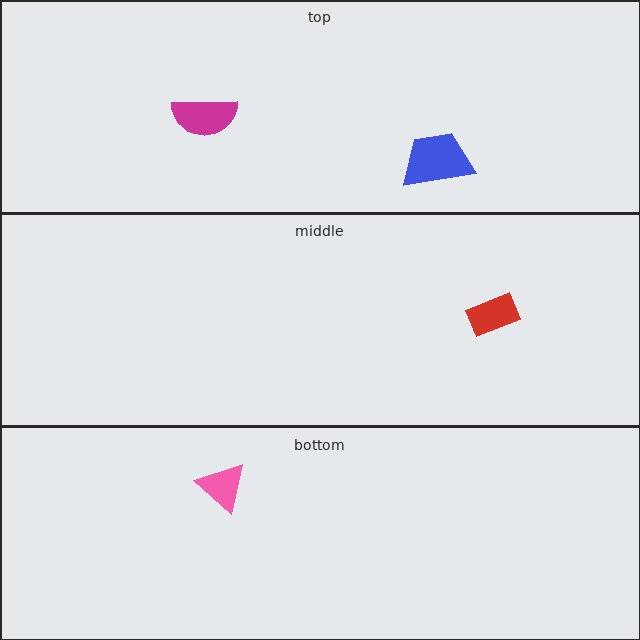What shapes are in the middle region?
The red rectangle.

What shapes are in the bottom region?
The pink triangle.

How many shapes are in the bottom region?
1.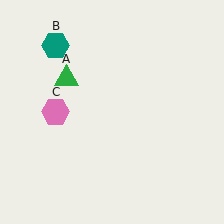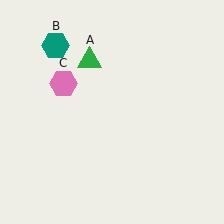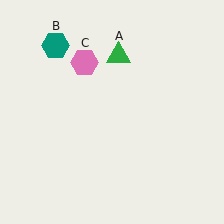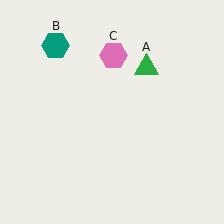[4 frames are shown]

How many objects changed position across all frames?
2 objects changed position: green triangle (object A), pink hexagon (object C).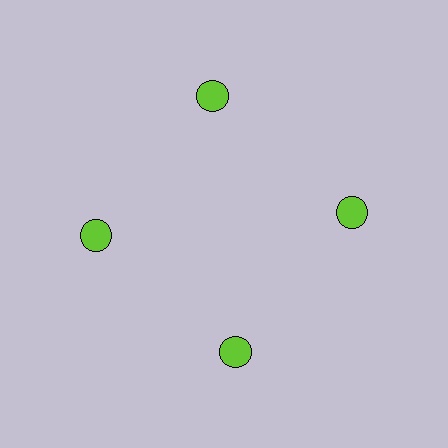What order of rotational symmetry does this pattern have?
This pattern has 4-fold rotational symmetry.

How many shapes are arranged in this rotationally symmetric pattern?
There are 4 shapes, arranged in 4 groups of 1.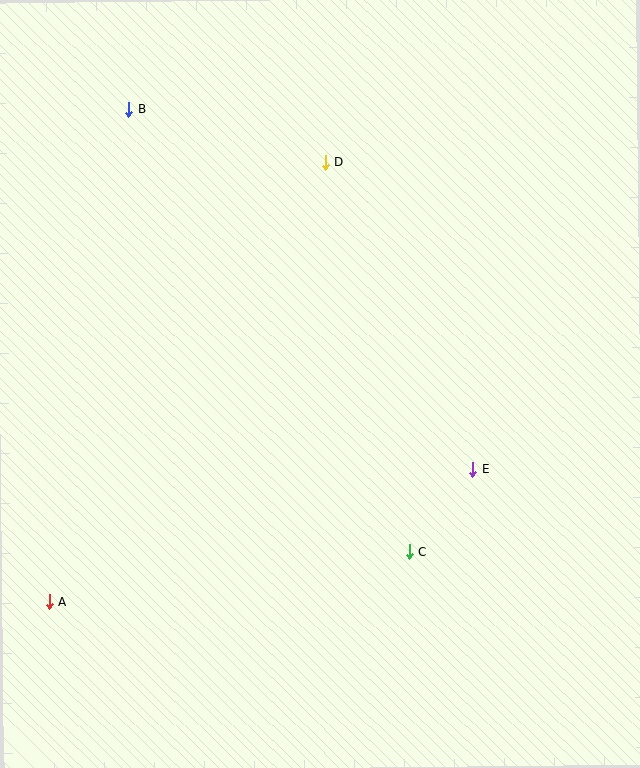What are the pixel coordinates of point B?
Point B is at (129, 109).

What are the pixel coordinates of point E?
Point E is at (473, 470).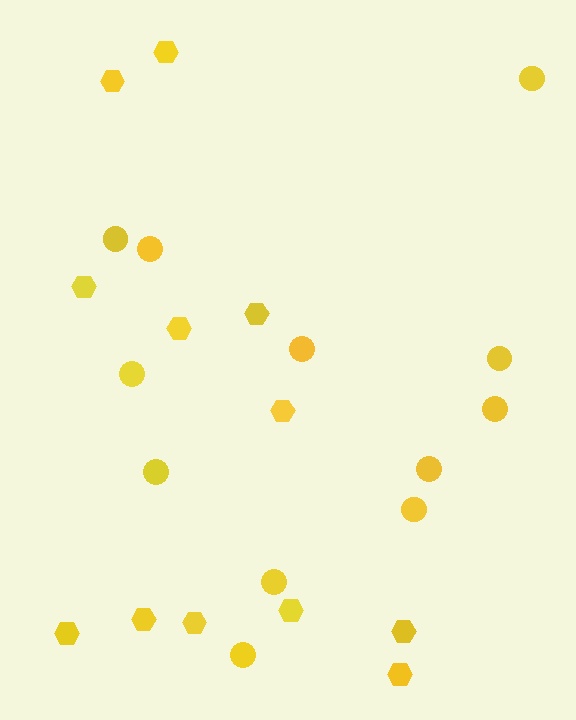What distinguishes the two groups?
There are 2 groups: one group of hexagons (12) and one group of circles (12).